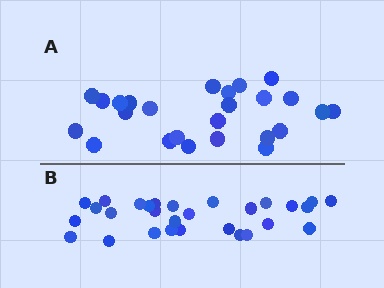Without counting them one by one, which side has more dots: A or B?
Region B (the bottom region) has more dots.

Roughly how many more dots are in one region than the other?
Region B has about 4 more dots than region A.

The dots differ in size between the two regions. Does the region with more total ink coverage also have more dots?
No. Region A has more total ink coverage because its dots are larger, but region B actually contains more individual dots. Total area can be misleading — the number of items is what matters here.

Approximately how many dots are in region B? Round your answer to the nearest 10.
About 30 dots. (The exact count is 29, which rounds to 30.)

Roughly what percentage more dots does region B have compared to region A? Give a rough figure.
About 15% more.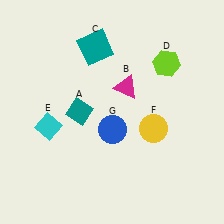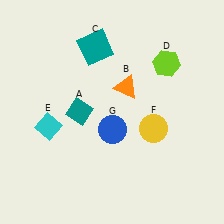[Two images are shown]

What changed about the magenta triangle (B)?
In Image 1, B is magenta. In Image 2, it changed to orange.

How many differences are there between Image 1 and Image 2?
There is 1 difference between the two images.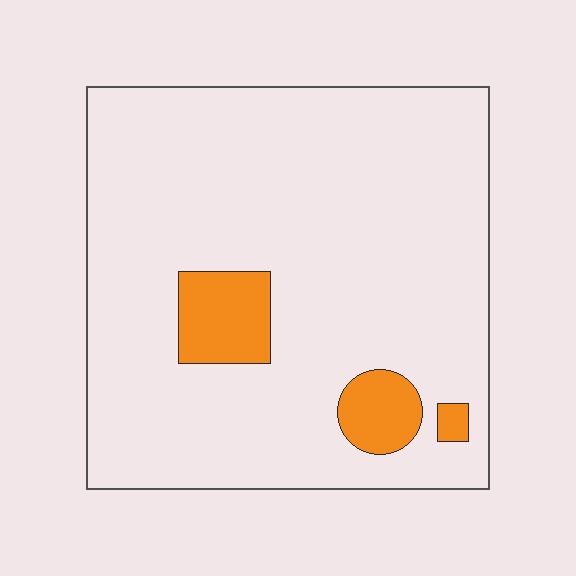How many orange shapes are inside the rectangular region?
3.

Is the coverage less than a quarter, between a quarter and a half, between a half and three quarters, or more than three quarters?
Less than a quarter.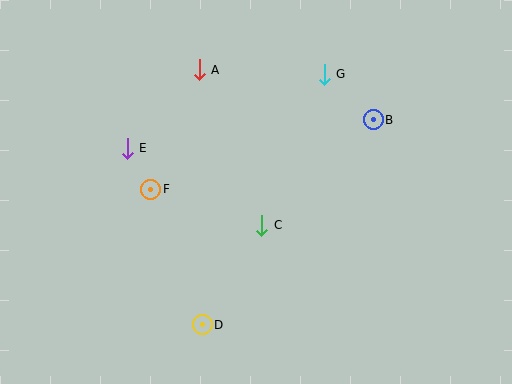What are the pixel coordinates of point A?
Point A is at (199, 70).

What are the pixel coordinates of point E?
Point E is at (127, 148).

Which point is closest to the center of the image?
Point C at (262, 225) is closest to the center.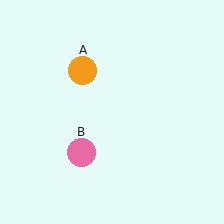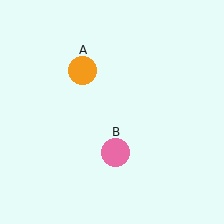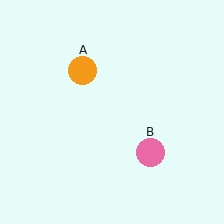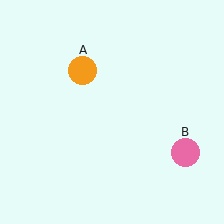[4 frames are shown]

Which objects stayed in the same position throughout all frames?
Orange circle (object A) remained stationary.